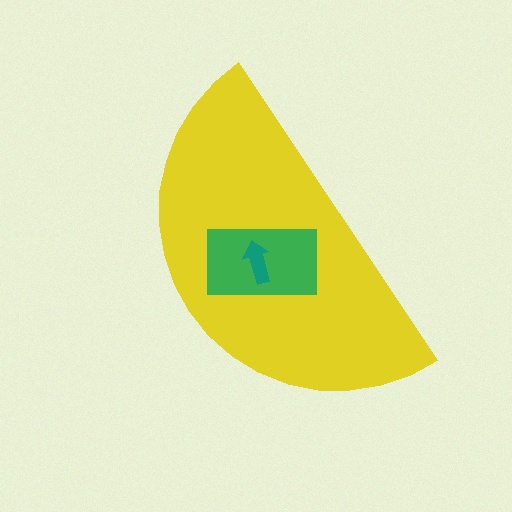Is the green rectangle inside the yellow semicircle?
Yes.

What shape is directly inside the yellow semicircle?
The green rectangle.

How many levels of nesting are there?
3.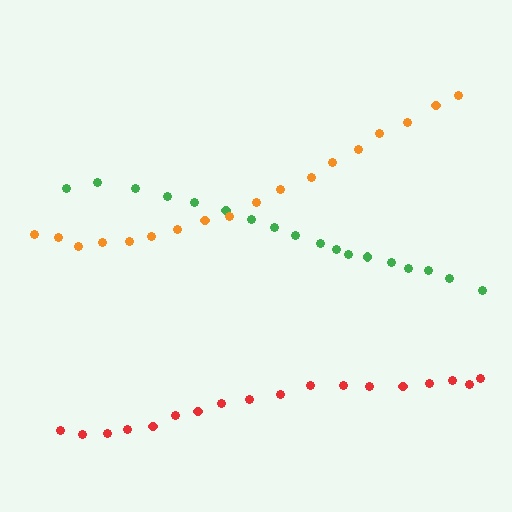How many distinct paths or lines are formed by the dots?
There are 3 distinct paths.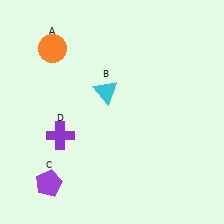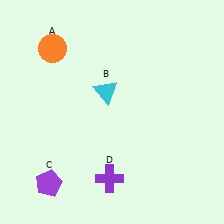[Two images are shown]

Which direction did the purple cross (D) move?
The purple cross (D) moved right.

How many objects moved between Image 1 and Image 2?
1 object moved between the two images.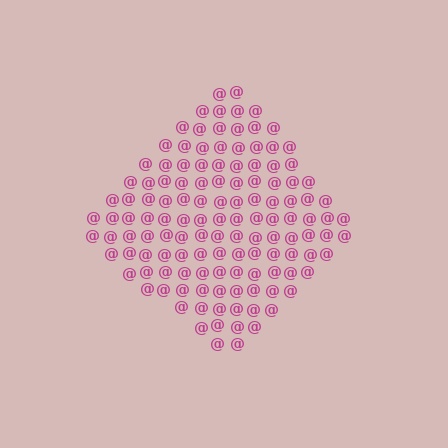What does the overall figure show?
The overall figure shows a diamond.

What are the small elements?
The small elements are at signs.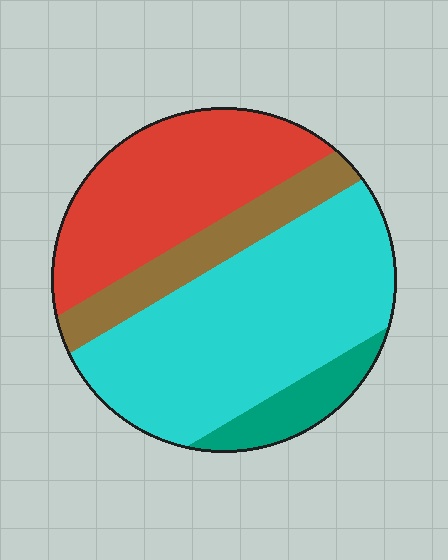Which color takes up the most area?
Cyan, at roughly 45%.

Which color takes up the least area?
Teal, at roughly 10%.